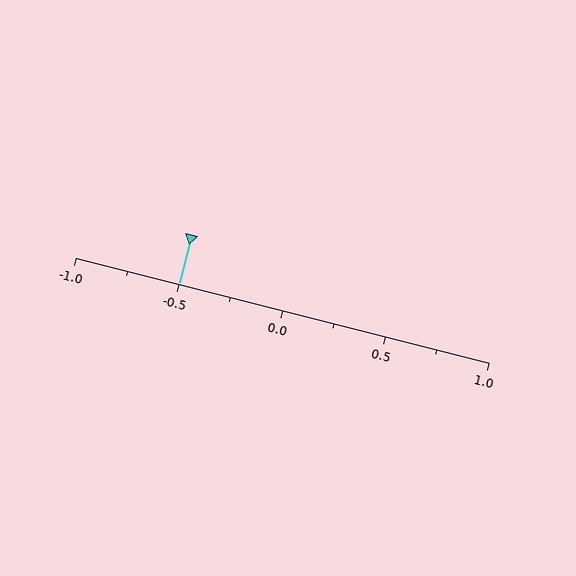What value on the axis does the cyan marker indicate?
The marker indicates approximately -0.5.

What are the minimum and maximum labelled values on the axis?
The axis runs from -1.0 to 1.0.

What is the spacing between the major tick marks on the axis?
The major ticks are spaced 0.5 apart.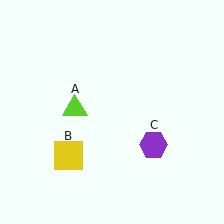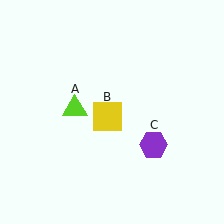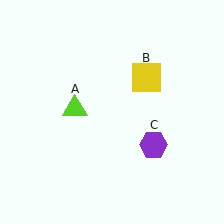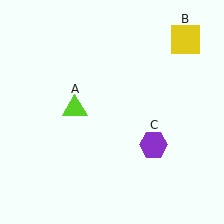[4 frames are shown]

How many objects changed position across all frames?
1 object changed position: yellow square (object B).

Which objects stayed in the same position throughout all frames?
Lime triangle (object A) and purple hexagon (object C) remained stationary.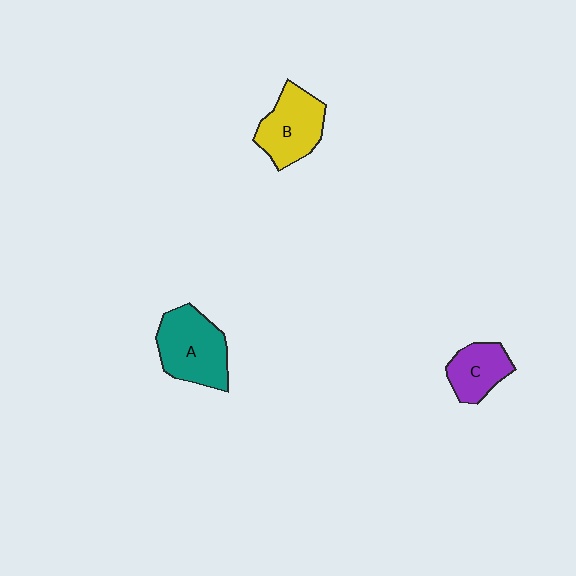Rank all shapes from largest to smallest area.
From largest to smallest: A (teal), B (yellow), C (purple).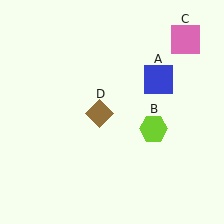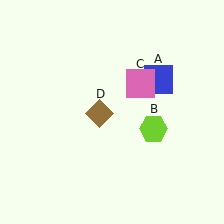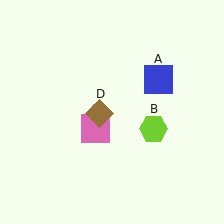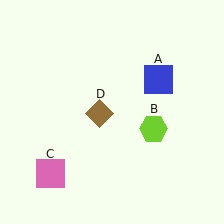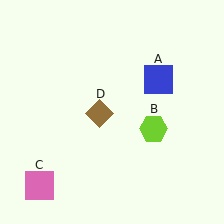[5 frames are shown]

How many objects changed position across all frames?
1 object changed position: pink square (object C).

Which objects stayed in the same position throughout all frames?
Blue square (object A) and lime hexagon (object B) and brown diamond (object D) remained stationary.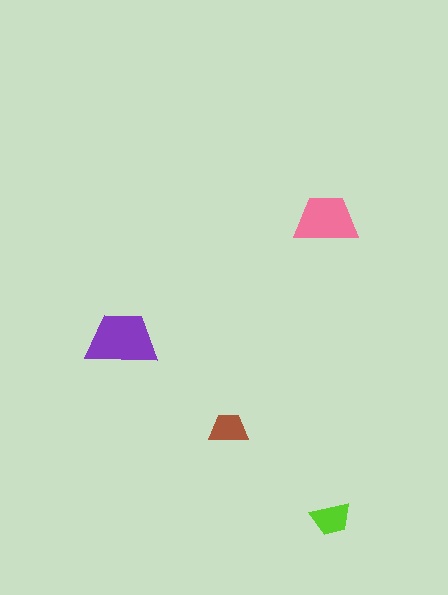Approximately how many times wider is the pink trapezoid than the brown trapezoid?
About 1.5 times wider.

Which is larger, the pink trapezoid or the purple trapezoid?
The purple one.